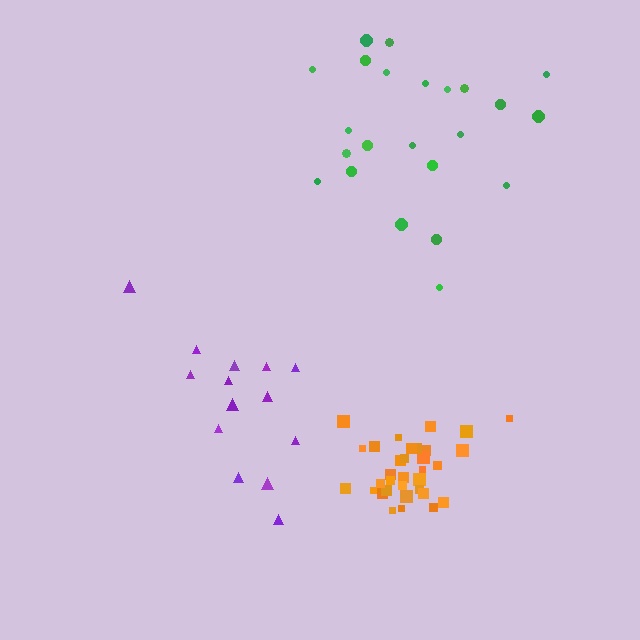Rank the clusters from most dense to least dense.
orange, purple, green.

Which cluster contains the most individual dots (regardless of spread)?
Orange (35).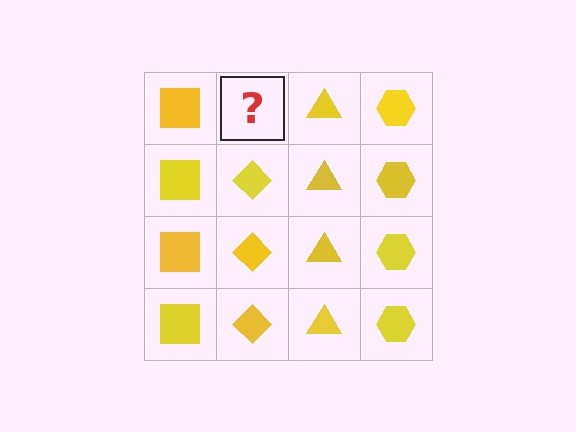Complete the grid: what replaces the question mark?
The question mark should be replaced with a yellow diamond.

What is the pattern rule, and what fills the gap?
The rule is that each column has a consistent shape. The gap should be filled with a yellow diamond.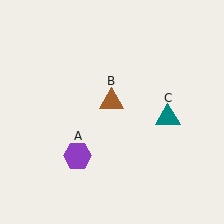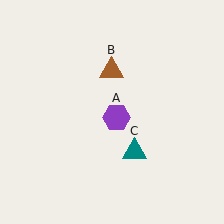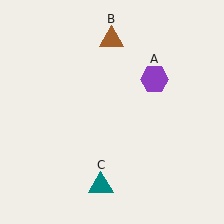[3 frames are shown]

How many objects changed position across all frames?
3 objects changed position: purple hexagon (object A), brown triangle (object B), teal triangle (object C).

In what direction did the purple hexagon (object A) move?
The purple hexagon (object A) moved up and to the right.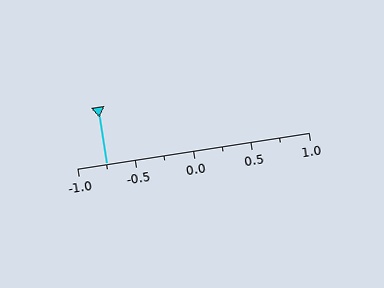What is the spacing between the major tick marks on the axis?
The major ticks are spaced 0.5 apart.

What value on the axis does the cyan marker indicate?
The marker indicates approximately -0.75.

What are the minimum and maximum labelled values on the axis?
The axis runs from -1.0 to 1.0.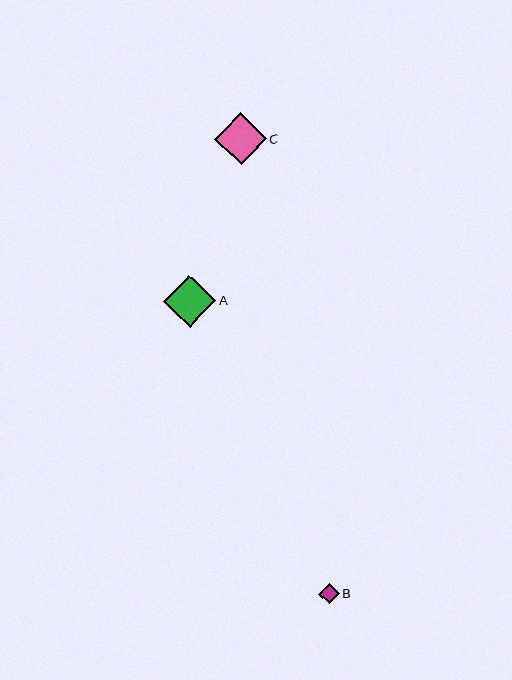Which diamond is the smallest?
Diamond B is the smallest with a size of approximately 20 pixels.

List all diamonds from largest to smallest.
From largest to smallest: A, C, B.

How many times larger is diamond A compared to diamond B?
Diamond A is approximately 2.5 times the size of diamond B.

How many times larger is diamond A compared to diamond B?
Diamond A is approximately 2.5 times the size of diamond B.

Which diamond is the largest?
Diamond A is the largest with a size of approximately 52 pixels.